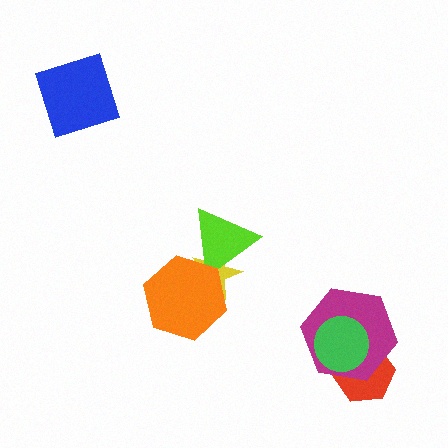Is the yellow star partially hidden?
Yes, it is partially covered by another shape.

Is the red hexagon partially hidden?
Yes, it is partially covered by another shape.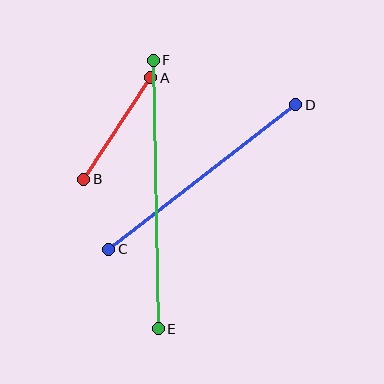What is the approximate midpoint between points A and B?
The midpoint is at approximately (117, 129) pixels.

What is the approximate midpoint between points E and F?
The midpoint is at approximately (156, 194) pixels.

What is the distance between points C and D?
The distance is approximately 236 pixels.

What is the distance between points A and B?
The distance is approximately 122 pixels.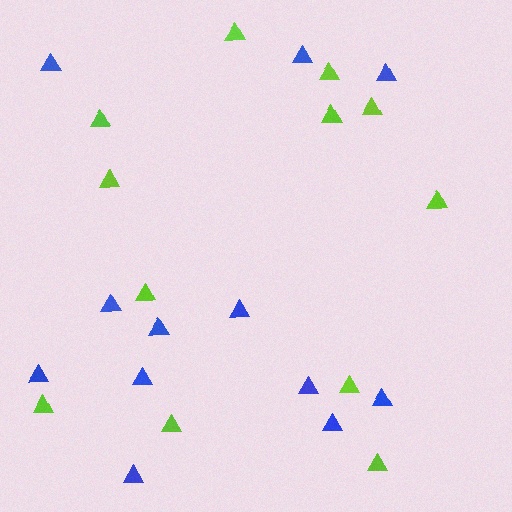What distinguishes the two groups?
There are 2 groups: one group of lime triangles (12) and one group of blue triangles (12).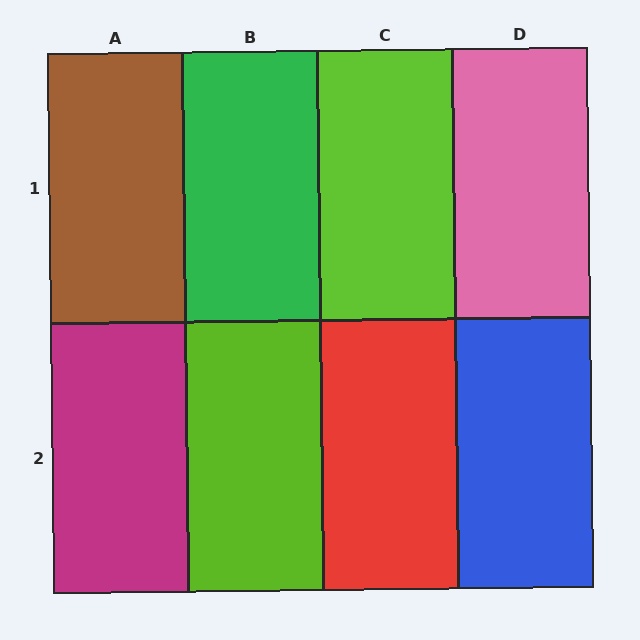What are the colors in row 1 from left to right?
Brown, green, lime, pink.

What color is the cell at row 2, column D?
Blue.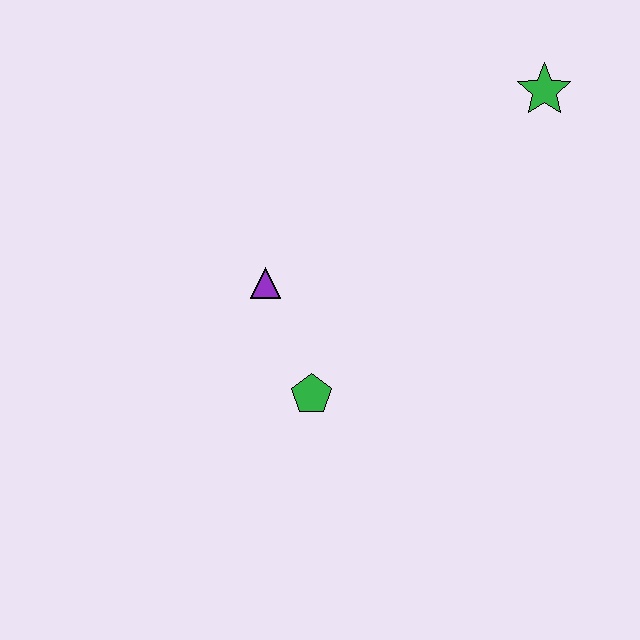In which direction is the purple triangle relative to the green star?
The purple triangle is to the left of the green star.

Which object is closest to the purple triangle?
The green pentagon is closest to the purple triangle.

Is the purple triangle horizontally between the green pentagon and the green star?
No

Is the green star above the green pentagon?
Yes